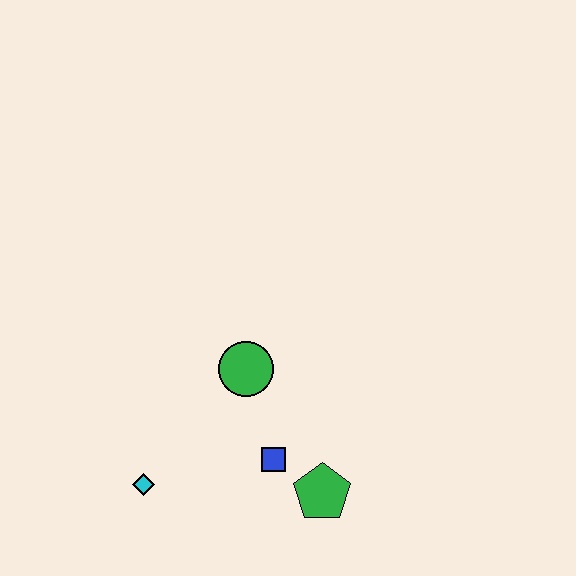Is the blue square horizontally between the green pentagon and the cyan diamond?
Yes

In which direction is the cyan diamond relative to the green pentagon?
The cyan diamond is to the left of the green pentagon.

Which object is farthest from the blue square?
The cyan diamond is farthest from the blue square.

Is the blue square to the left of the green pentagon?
Yes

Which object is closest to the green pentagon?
The blue square is closest to the green pentagon.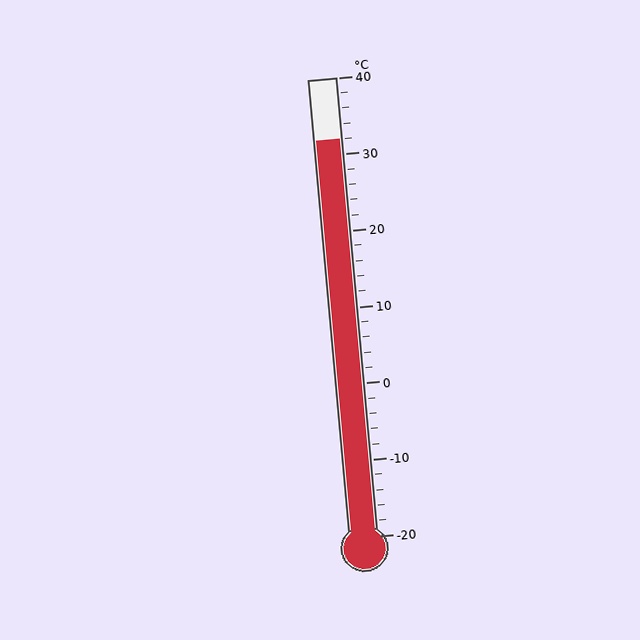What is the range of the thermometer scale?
The thermometer scale ranges from -20°C to 40°C.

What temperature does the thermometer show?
The thermometer shows approximately 32°C.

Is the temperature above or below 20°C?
The temperature is above 20°C.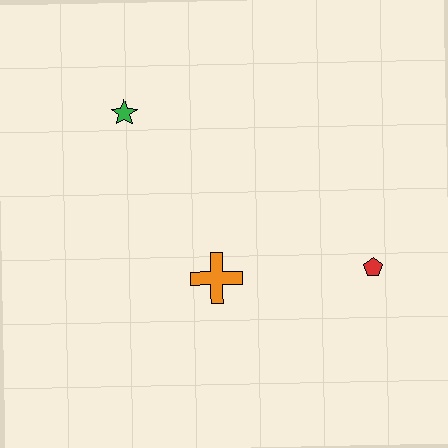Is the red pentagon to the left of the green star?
No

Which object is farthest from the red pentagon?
The green star is farthest from the red pentagon.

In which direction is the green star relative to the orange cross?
The green star is above the orange cross.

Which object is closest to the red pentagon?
The orange cross is closest to the red pentagon.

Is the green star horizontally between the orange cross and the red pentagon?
No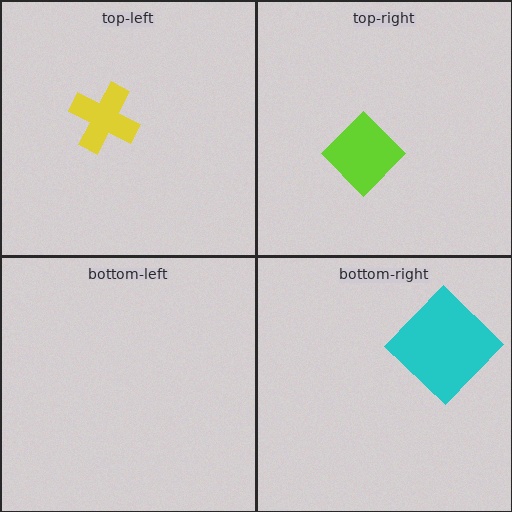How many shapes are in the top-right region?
1.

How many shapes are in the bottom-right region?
1.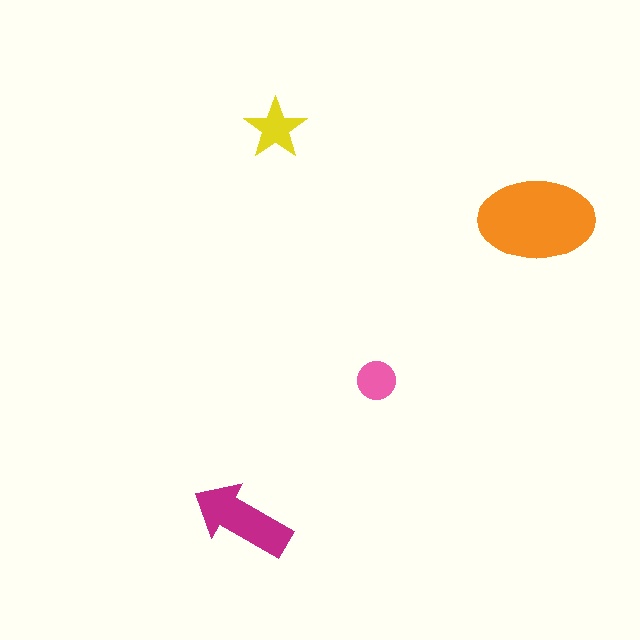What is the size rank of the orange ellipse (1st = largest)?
1st.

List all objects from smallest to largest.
The pink circle, the yellow star, the magenta arrow, the orange ellipse.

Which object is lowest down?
The magenta arrow is bottommost.